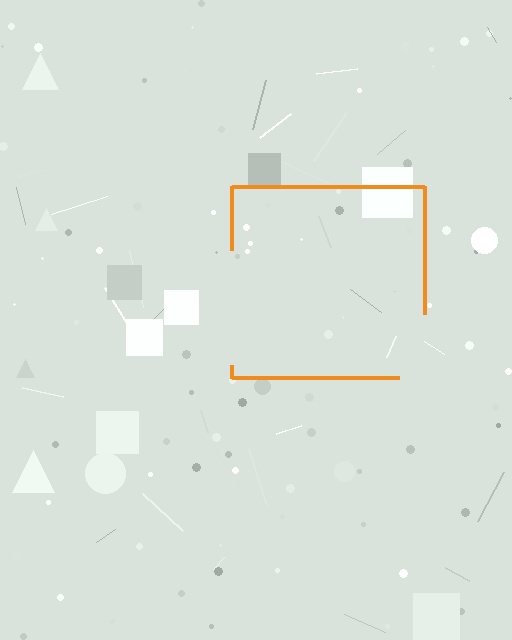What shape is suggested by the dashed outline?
The dashed outline suggests a square.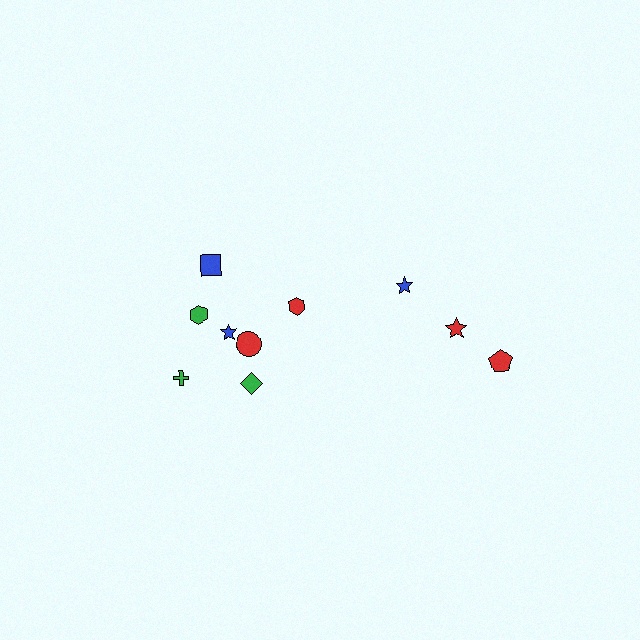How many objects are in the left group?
There are 7 objects.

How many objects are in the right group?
There are 3 objects.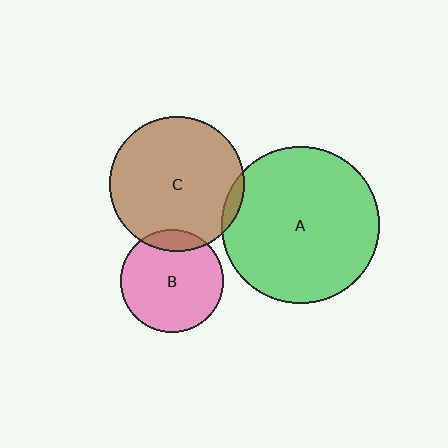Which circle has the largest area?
Circle A (green).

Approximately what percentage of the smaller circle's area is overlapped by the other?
Approximately 10%.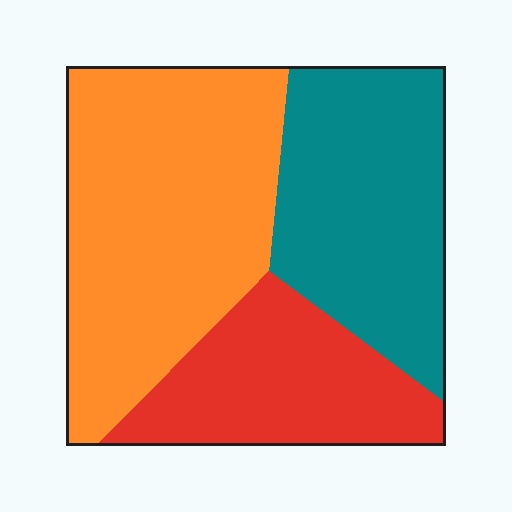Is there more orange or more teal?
Orange.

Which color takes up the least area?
Red, at roughly 25%.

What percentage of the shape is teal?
Teal takes up between a sixth and a third of the shape.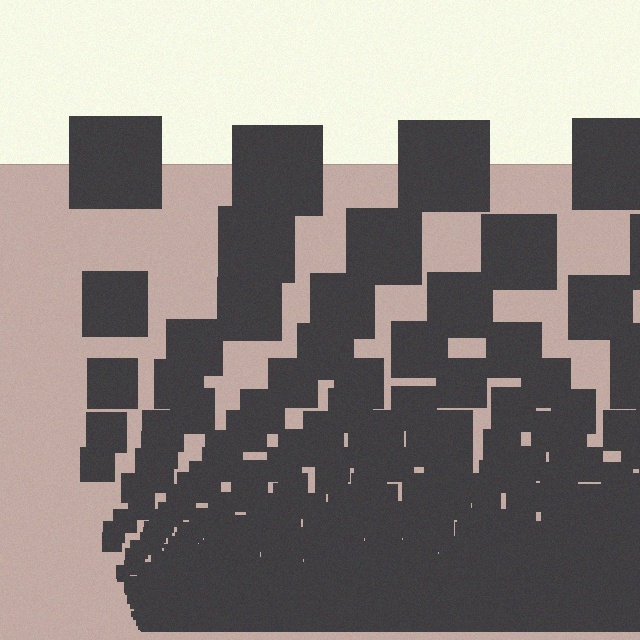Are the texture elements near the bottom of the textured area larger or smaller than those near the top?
Smaller. The gradient is inverted — elements near the bottom are smaller and denser.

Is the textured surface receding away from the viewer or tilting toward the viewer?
The surface appears to tilt toward the viewer. Texture elements get larger and sparser toward the top.